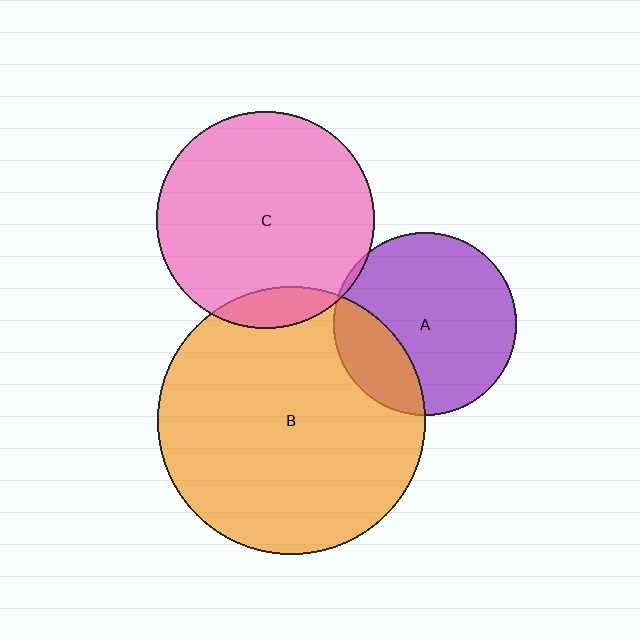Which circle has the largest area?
Circle B (orange).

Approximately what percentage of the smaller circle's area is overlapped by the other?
Approximately 25%.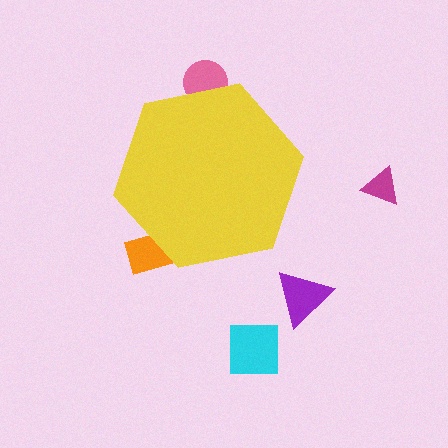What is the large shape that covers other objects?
A yellow hexagon.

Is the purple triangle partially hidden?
No, the purple triangle is fully visible.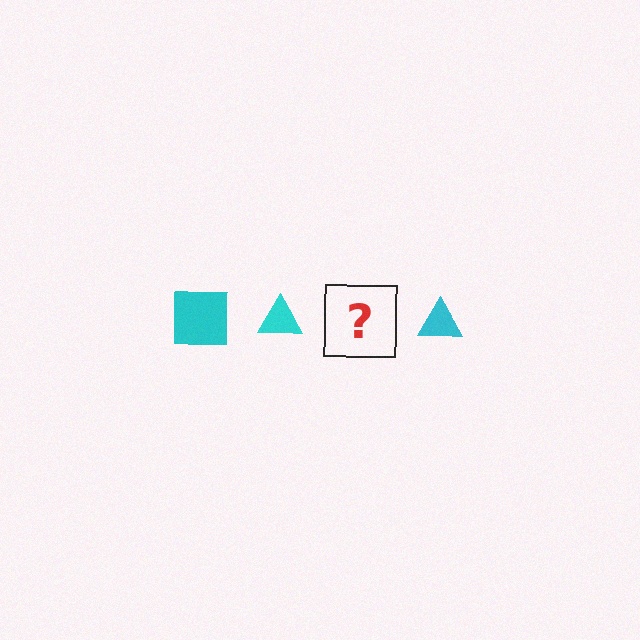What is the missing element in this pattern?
The missing element is a cyan square.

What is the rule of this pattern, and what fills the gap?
The rule is that the pattern cycles through square, triangle shapes in cyan. The gap should be filled with a cyan square.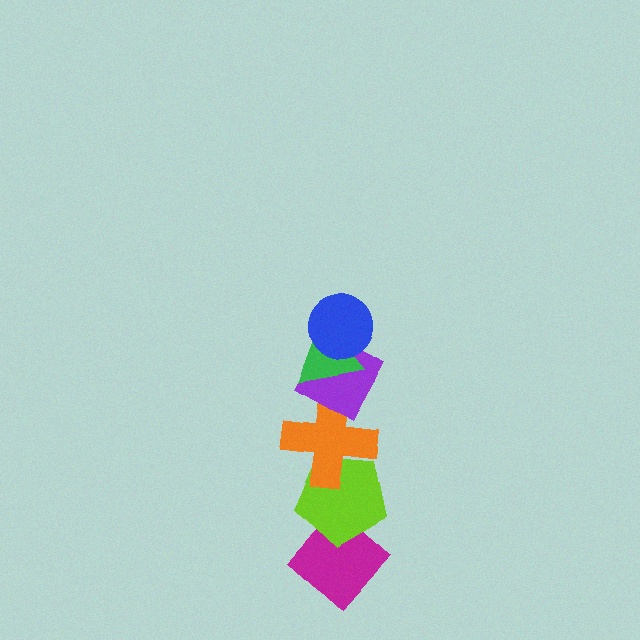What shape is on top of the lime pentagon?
The orange cross is on top of the lime pentagon.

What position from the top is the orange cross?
The orange cross is 4th from the top.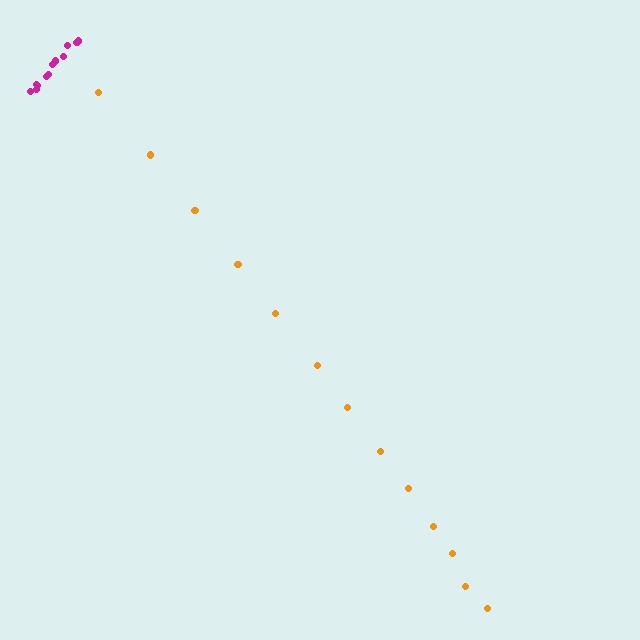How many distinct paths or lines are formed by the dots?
There are 2 distinct paths.